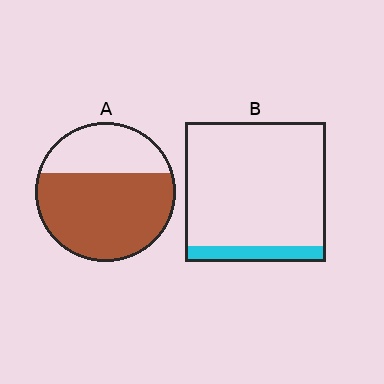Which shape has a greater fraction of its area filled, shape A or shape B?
Shape A.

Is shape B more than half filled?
No.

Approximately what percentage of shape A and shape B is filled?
A is approximately 65% and B is approximately 10%.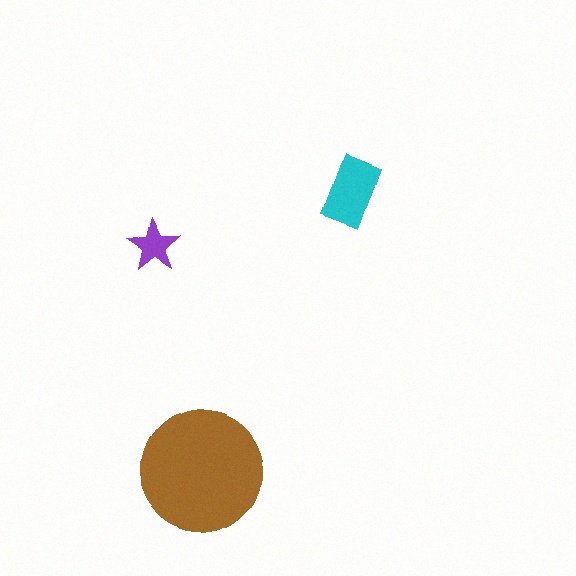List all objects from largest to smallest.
The brown circle, the cyan rectangle, the purple star.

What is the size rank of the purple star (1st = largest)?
3rd.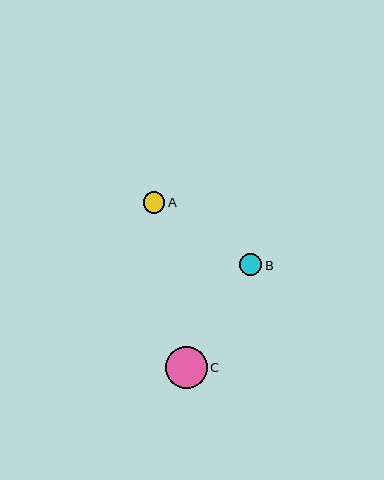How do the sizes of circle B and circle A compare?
Circle B and circle A are approximately the same size.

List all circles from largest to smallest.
From largest to smallest: C, B, A.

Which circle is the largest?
Circle C is the largest with a size of approximately 42 pixels.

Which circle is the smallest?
Circle A is the smallest with a size of approximately 22 pixels.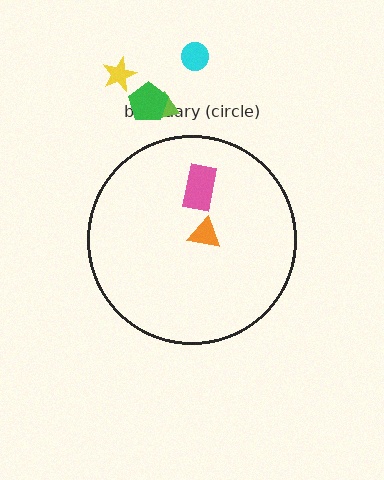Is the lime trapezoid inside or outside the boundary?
Outside.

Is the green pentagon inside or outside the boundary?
Outside.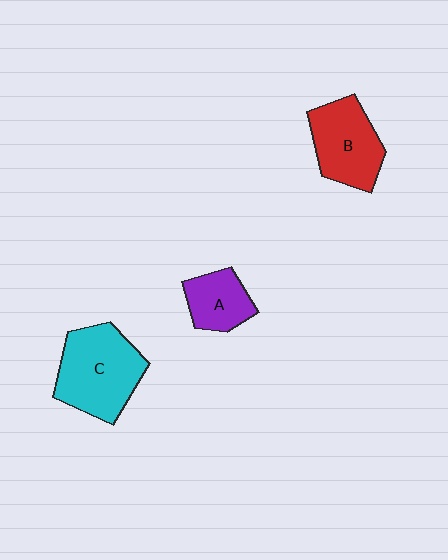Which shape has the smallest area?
Shape A (purple).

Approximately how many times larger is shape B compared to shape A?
Approximately 1.5 times.